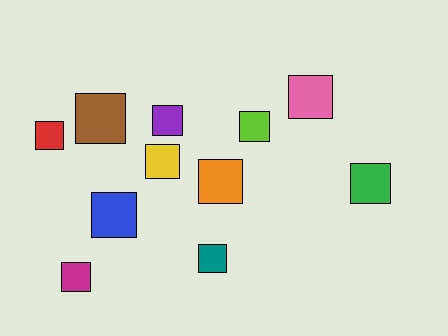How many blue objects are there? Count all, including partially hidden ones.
There is 1 blue object.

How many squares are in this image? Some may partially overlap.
There are 11 squares.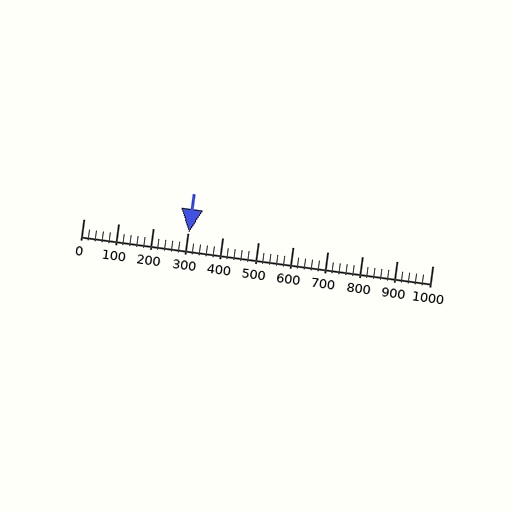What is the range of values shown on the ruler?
The ruler shows values from 0 to 1000.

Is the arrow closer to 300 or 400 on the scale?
The arrow is closer to 300.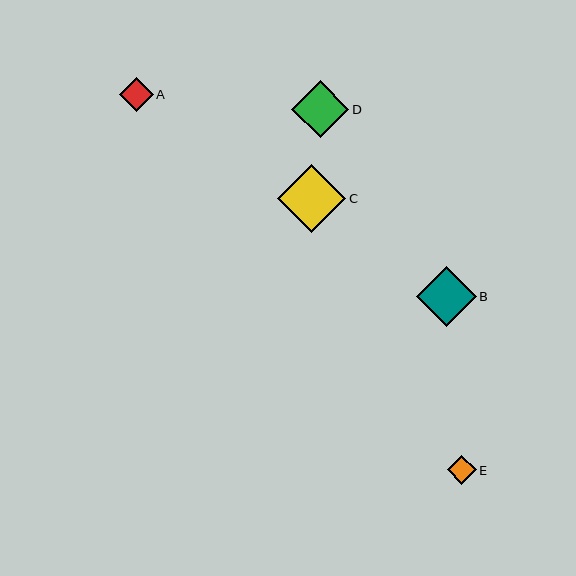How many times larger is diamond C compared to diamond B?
Diamond C is approximately 1.2 times the size of diamond B.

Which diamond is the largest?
Diamond C is the largest with a size of approximately 68 pixels.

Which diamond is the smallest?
Diamond E is the smallest with a size of approximately 29 pixels.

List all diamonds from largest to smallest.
From largest to smallest: C, B, D, A, E.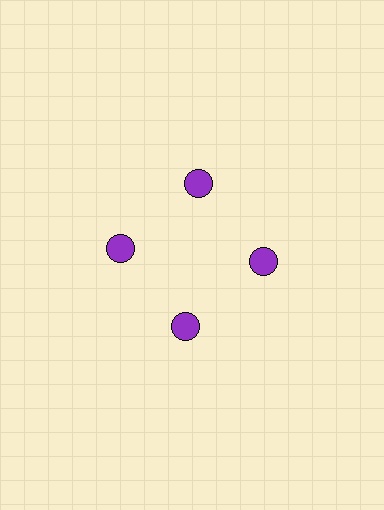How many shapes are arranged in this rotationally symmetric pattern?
There are 4 shapes, arranged in 4 groups of 1.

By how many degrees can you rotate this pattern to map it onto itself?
The pattern maps onto itself every 90 degrees of rotation.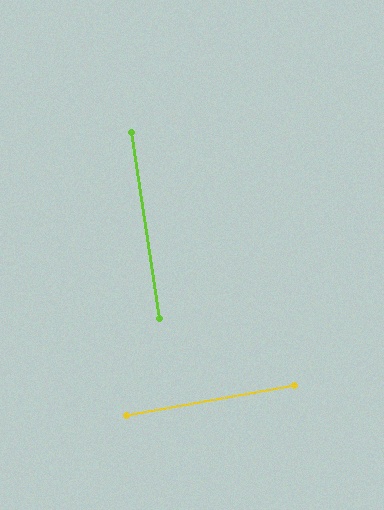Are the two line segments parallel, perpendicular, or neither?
Perpendicular — they meet at approximately 88°.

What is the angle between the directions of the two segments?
Approximately 88 degrees.